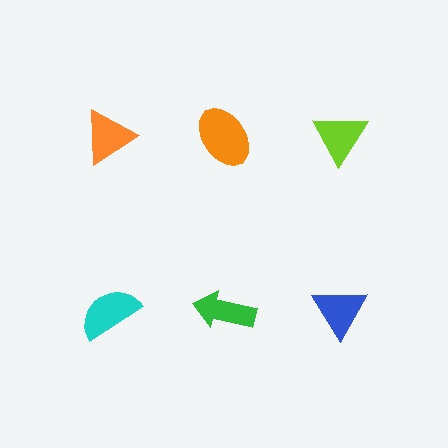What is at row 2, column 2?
A green arrow.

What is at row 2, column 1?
A cyan semicircle.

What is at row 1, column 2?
An orange ellipse.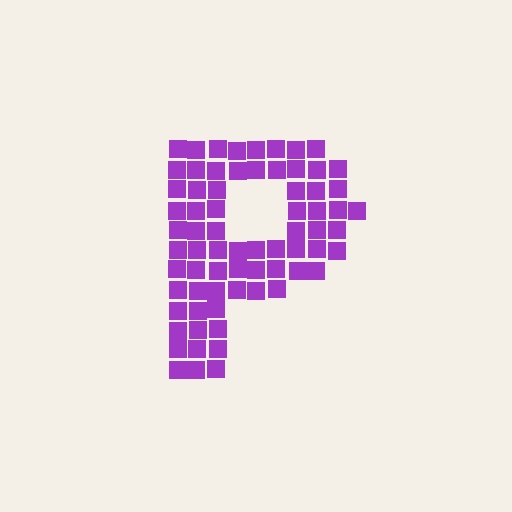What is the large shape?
The large shape is the letter P.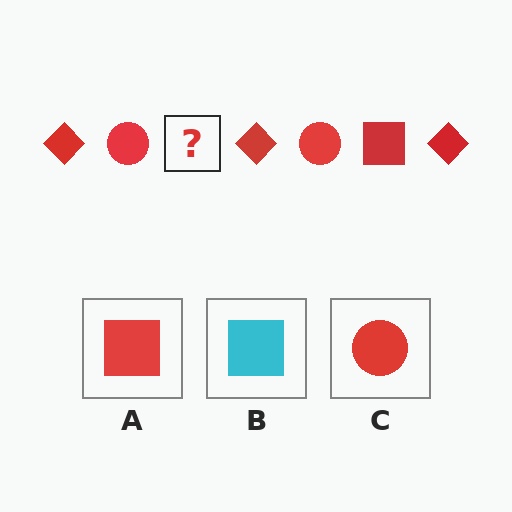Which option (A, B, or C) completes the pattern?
A.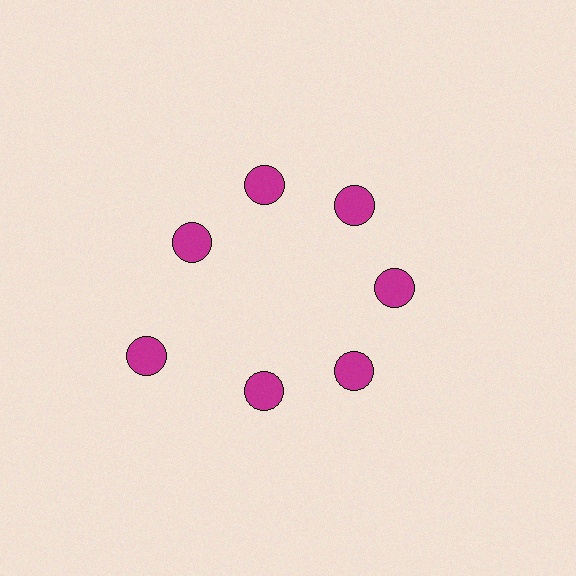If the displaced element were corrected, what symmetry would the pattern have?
It would have 7-fold rotational symmetry — the pattern would map onto itself every 51 degrees.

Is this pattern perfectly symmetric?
No. The 7 magenta circles are arranged in a ring, but one element near the 8 o'clock position is pushed outward from the center, breaking the 7-fold rotational symmetry.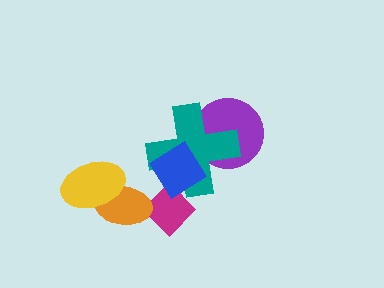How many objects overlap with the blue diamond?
2 objects overlap with the blue diamond.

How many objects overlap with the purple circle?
1 object overlaps with the purple circle.